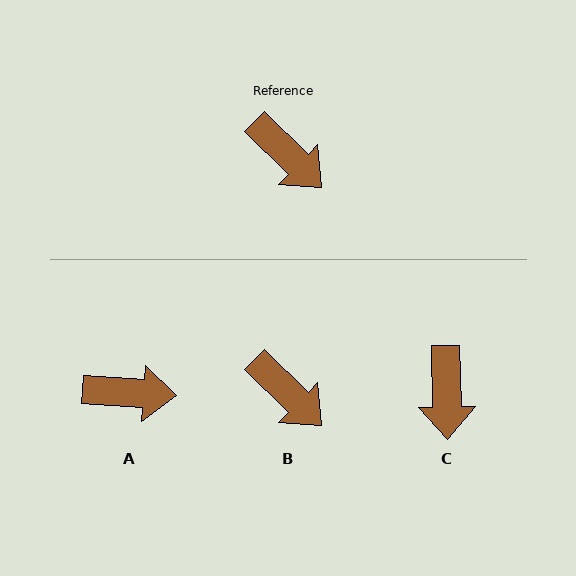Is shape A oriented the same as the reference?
No, it is off by about 41 degrees.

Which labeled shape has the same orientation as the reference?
B.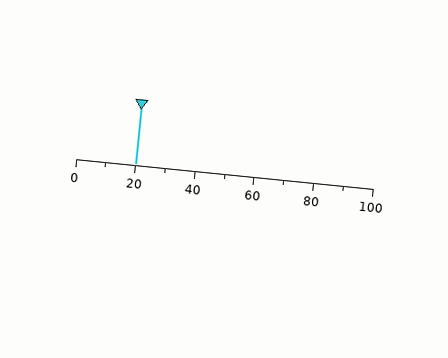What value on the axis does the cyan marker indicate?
The marker indicates approximately 20.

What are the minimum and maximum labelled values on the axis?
The axis runs from 0 to 100.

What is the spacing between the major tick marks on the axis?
The major ticks are spaced 20 apart.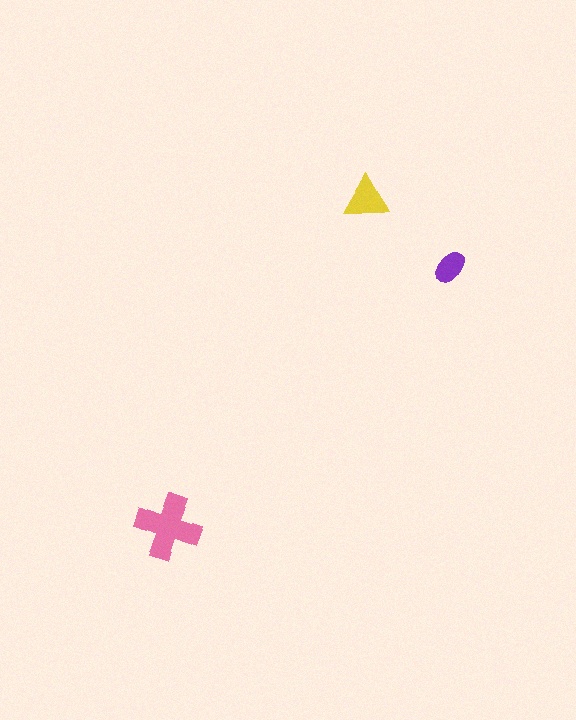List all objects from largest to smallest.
The pink cross, the yellow triangle, the purple ellipse.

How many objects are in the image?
There are 3 objects in the image.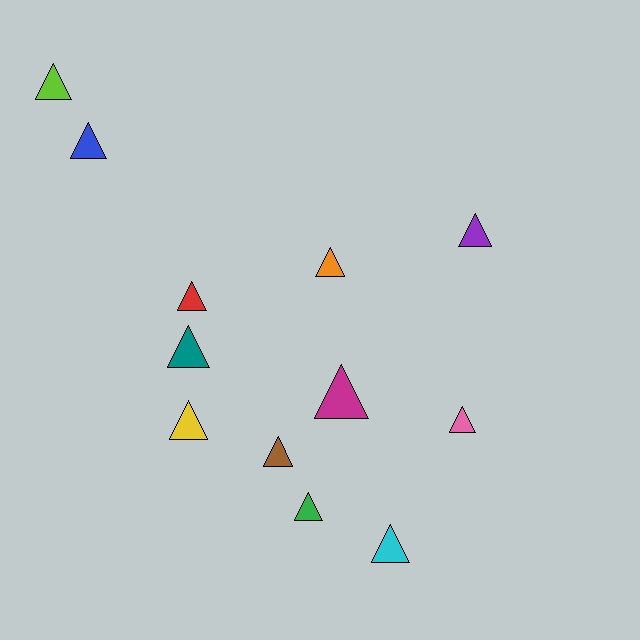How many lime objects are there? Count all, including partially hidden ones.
There is 1 lime object.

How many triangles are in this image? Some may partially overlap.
There are 12 triangles.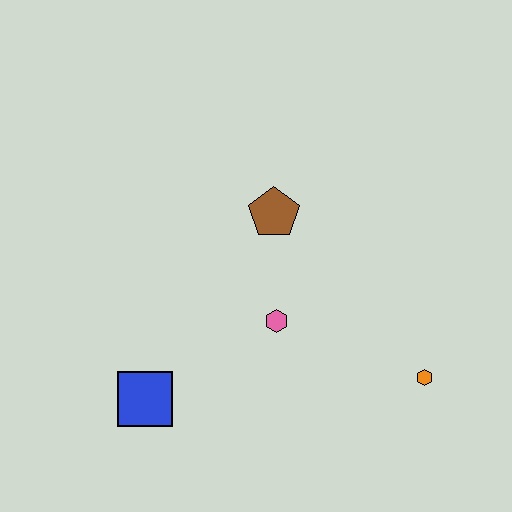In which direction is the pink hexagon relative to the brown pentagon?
The pink hexagon is below the brown pentagon.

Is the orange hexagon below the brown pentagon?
Yes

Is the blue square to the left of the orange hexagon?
Yes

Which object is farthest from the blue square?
The orange hexagon is farthest from the blue square.